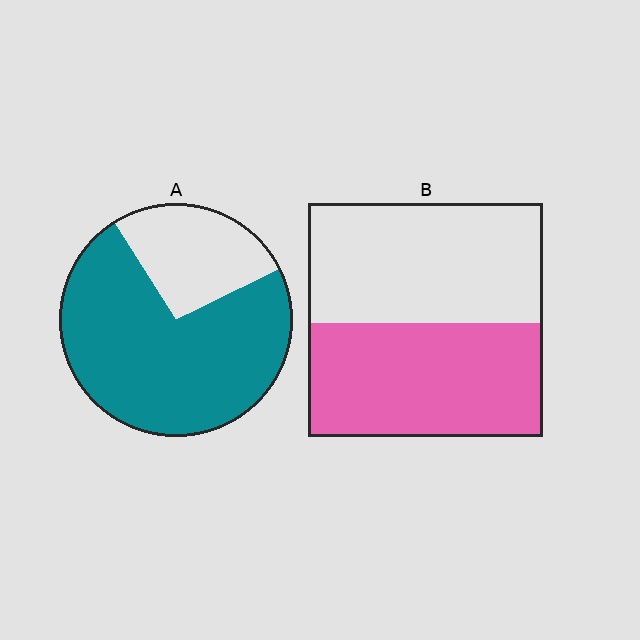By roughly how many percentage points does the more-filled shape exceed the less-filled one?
By roughly 25 percentage points (A over B).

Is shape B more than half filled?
Roughly half.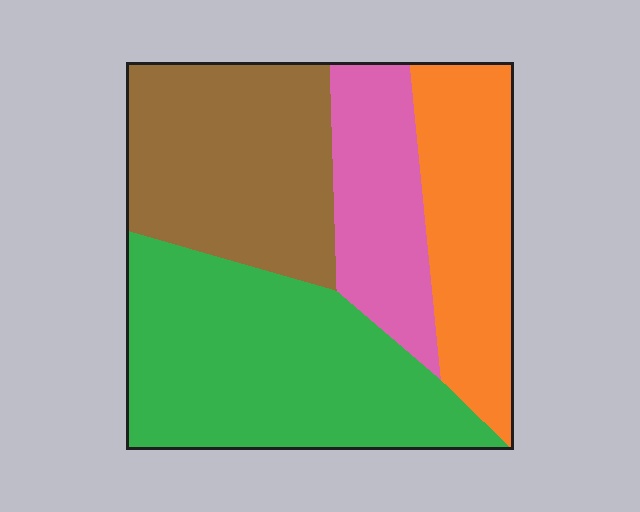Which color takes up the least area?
Pink, at roughly 15%.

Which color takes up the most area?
Green, at roughly 35%.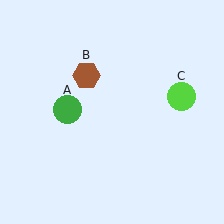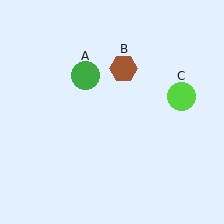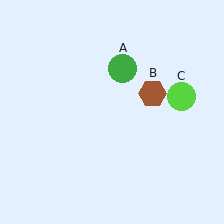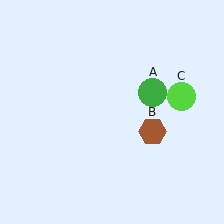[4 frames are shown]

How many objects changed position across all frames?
2 objects changed position: green circle (object A), brown hexagon (object B).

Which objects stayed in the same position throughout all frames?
Lime circle (object C) remained stationary.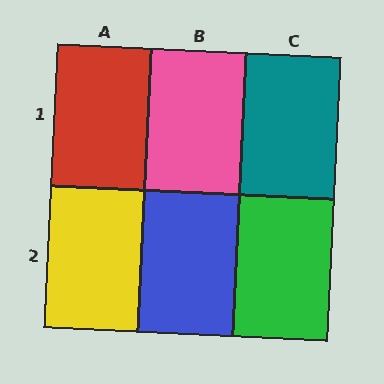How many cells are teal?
1 cell is teal.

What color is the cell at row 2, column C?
Green.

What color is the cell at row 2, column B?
Blue.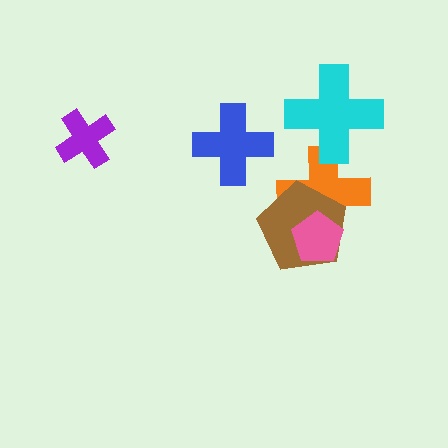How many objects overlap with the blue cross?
0 objects overlap with the blue cross.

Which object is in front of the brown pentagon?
The pink pentagon is in front of the brown pentagon.